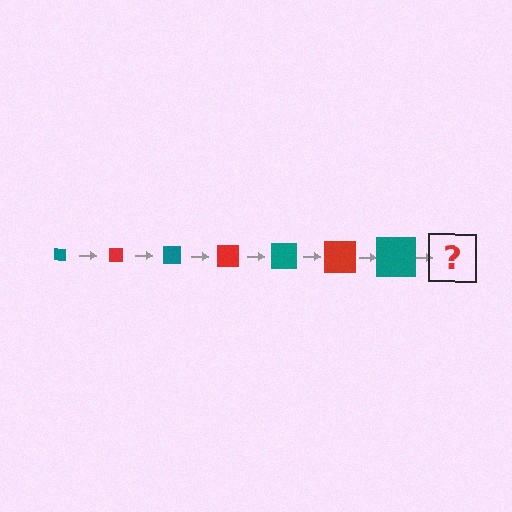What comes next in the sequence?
The next element should be a red square, larger than the previous one.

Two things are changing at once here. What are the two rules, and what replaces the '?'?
The two rules are that the square grows larger each step and the color cycles through teal and red. The '?' should be a red square, larger than the previous one.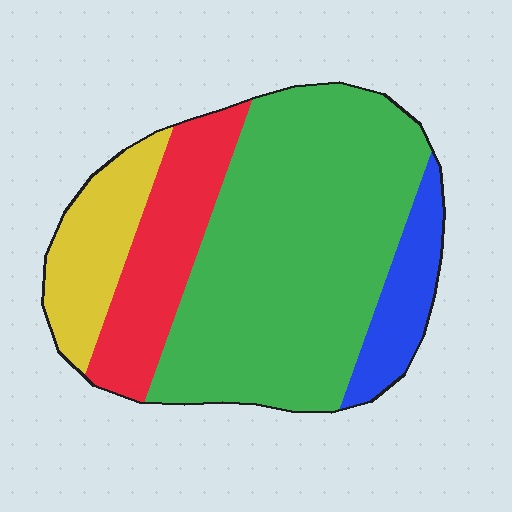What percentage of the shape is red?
Red covers about 20% of the shape.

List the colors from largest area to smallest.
From largest to smallest: green, red, yellow, blue.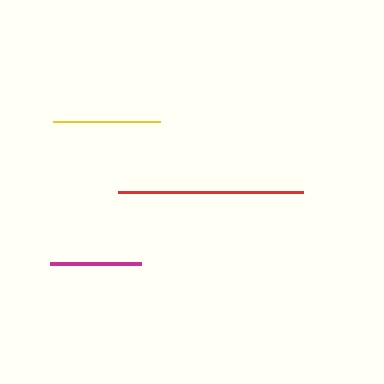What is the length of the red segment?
The red segment is approximately 185 pixels long.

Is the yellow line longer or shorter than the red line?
The red line is longer than the yellow line.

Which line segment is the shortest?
The magenta line is the shortest at approximately 91 pixels.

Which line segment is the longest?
The red line is the longest at approximately 185 pixels.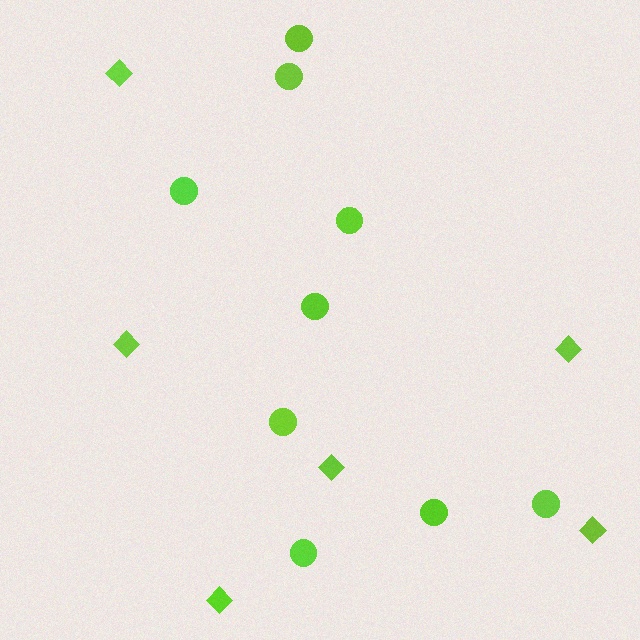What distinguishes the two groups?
There are 2 groups: one group of diamonds (6) and one group of circles (9).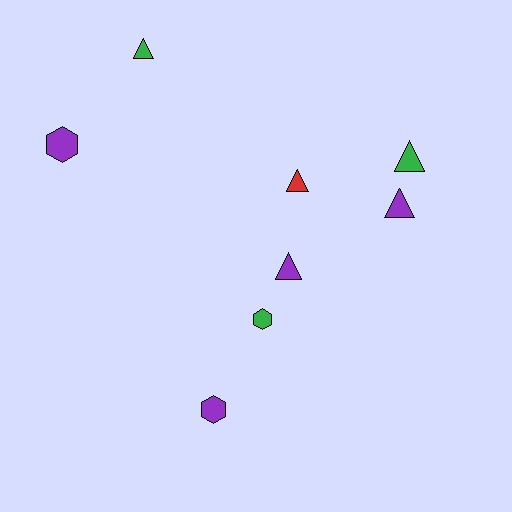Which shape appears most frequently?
Triangle, with 5 objects.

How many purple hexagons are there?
There are 2 purple hexagons.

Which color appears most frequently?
Purple, with 4 objects.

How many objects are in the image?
There are 8 objects.